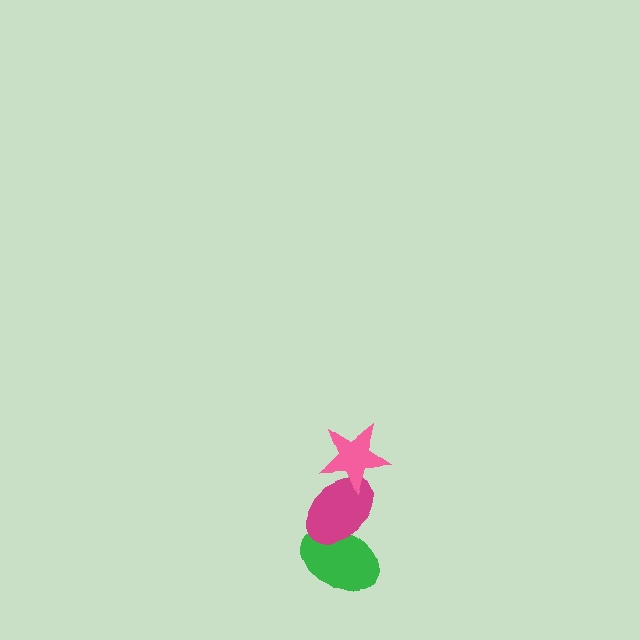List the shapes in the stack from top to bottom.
From top to bottom: the pink star, the magenta ellipse, the green ellipse.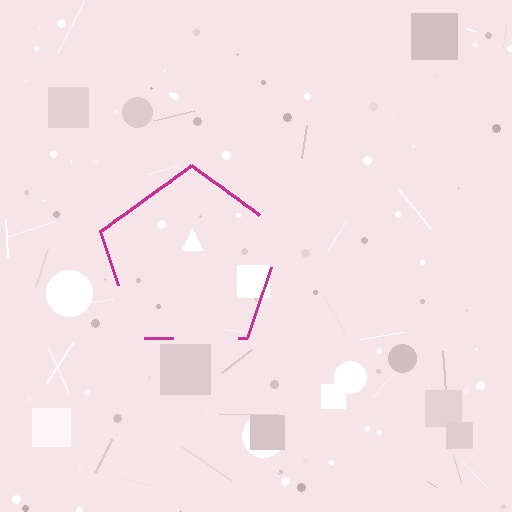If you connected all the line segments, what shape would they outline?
They would outline a pentagon.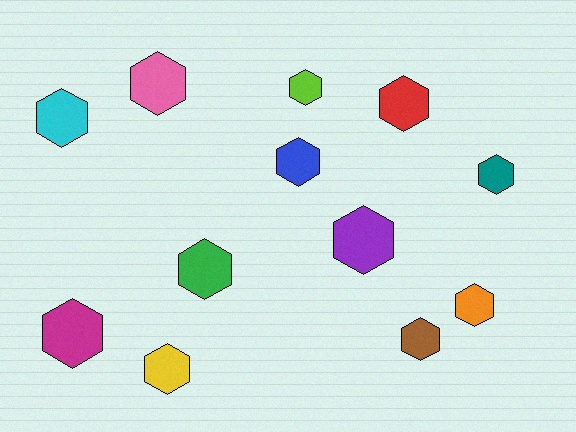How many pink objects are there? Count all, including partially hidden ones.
There is 1 pink object.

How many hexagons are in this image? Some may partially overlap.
There are 12 hexagons.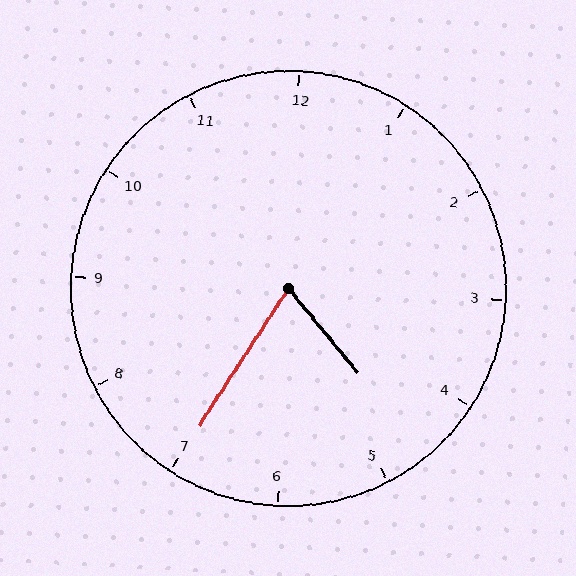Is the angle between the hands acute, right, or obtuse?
It is acute.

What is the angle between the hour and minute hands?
Approximately 72 degrees.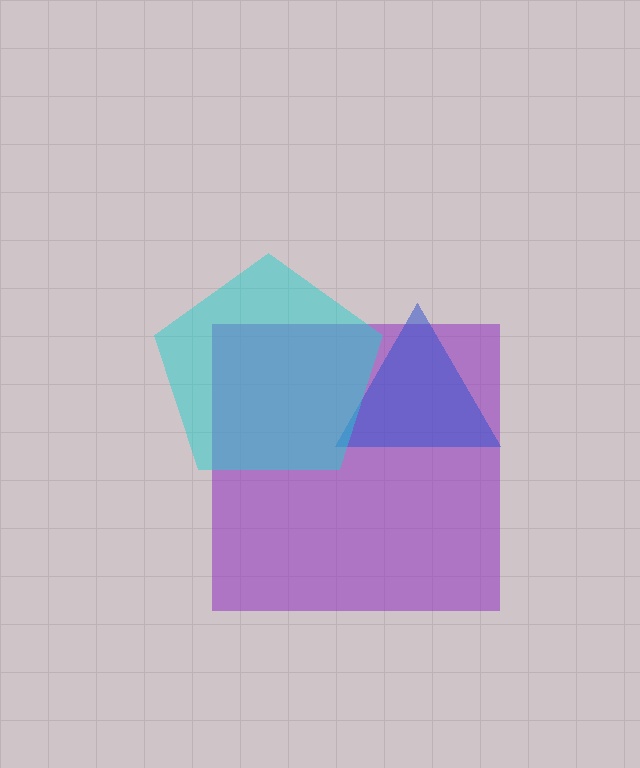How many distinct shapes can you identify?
There are 3 distinct shapes: a purple square, a blue triangle, a cyan pentagon.